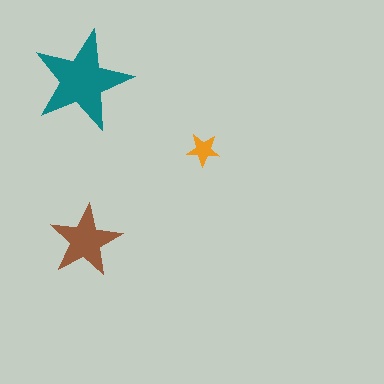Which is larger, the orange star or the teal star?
The teal one.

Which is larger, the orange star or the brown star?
The brown one.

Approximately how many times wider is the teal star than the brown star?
About 1.5 times wider.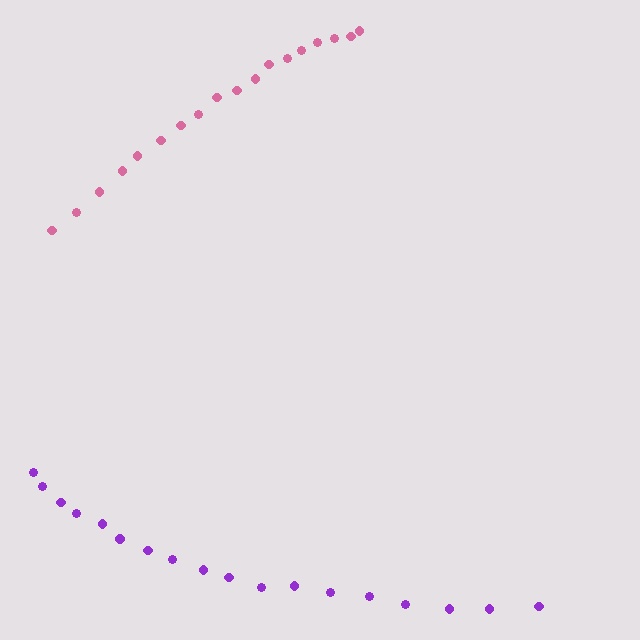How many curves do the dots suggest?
There are 2 distinct paths.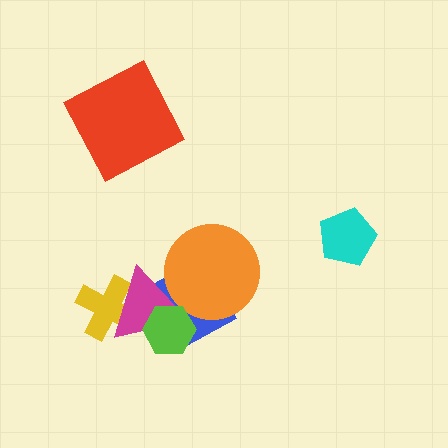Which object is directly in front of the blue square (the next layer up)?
The magenta triangle is directly in front of the blue square.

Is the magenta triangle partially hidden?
Yes, it is partially covered by another shape.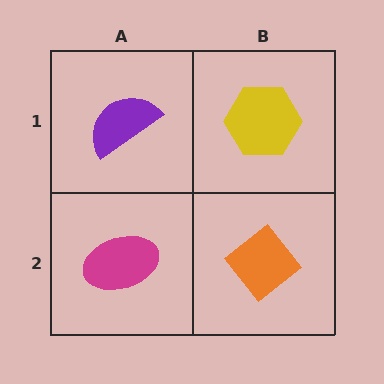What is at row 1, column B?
A yellow hexagon.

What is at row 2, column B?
An orange diamond.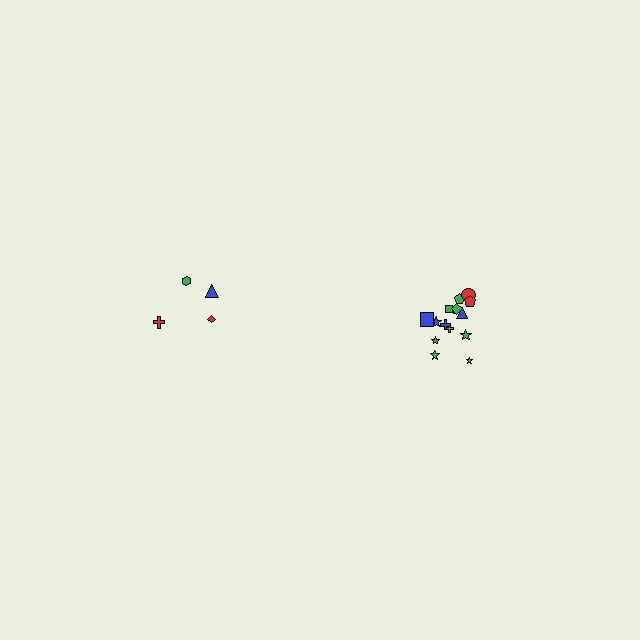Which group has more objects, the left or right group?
The right group.